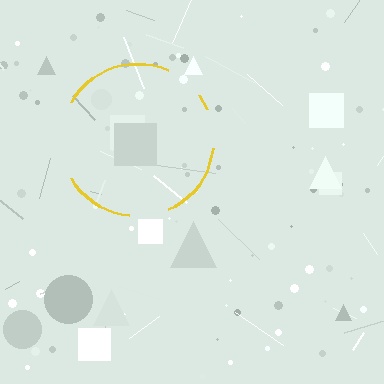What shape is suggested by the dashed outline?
The dashed outline suggests a circle.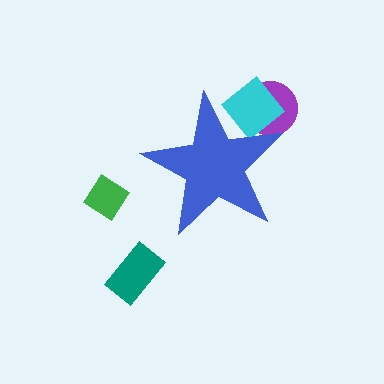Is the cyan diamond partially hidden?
Yes, the cyan diamond is partially hidden behind the blue star.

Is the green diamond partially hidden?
No, the green diamond is fully visible.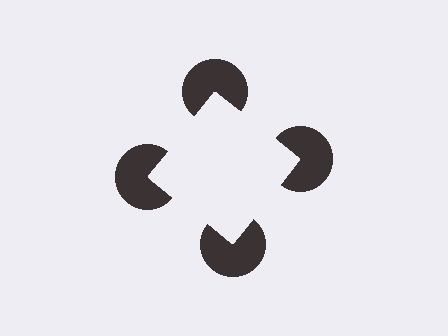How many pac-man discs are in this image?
There are 4 — one at each vertex of the illusory square.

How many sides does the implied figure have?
4 sides.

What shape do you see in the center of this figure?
An illusory square — its edges are inferred from the aligned wedge cuts in the pac-man discs, not physically drawn.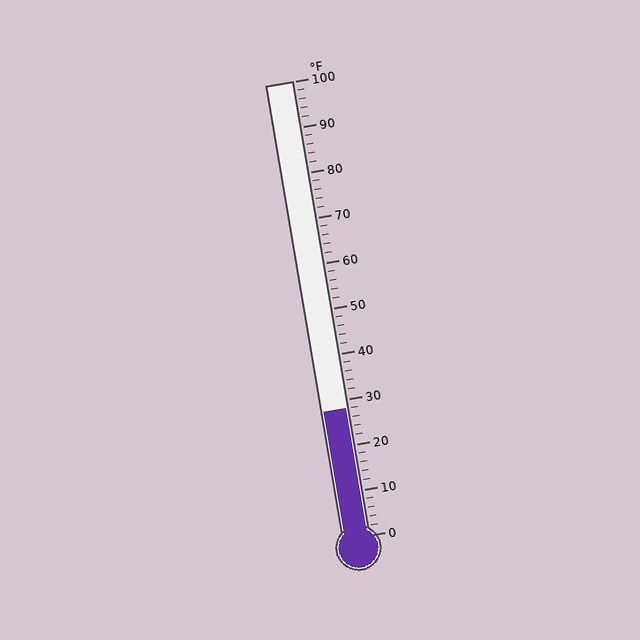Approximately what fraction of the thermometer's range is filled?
The thermometer is filled to approximately 30% of its range.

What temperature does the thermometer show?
The thermometer shows approximately 28°F.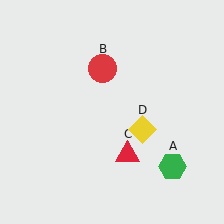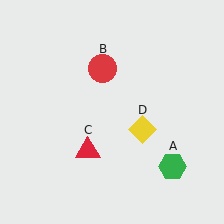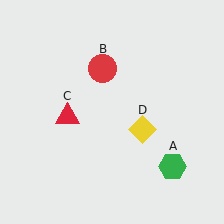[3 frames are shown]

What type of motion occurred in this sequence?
The red triangle (object C) rotated clockwise around the center of the scene.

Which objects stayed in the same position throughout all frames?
Green hexagon (object A) and red circle (object B) and yellow diamond (object D) remained stationary.